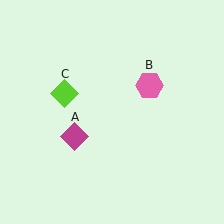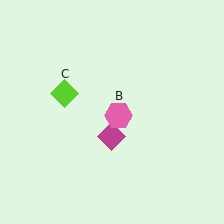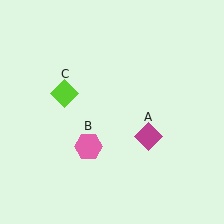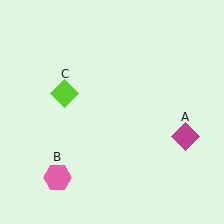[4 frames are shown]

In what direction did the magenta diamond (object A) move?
The magenta diamond (object A) moved right.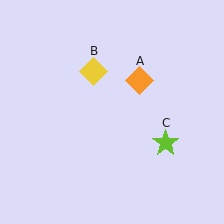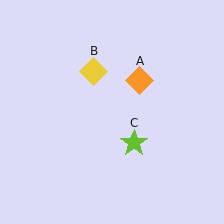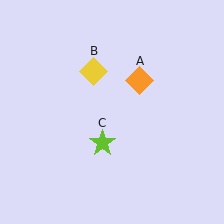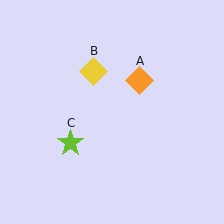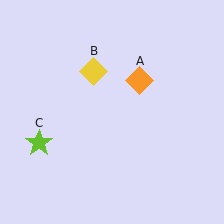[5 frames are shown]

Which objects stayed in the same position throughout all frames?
Orange diamond (object A) and yellow diamond (object B) remained stationary.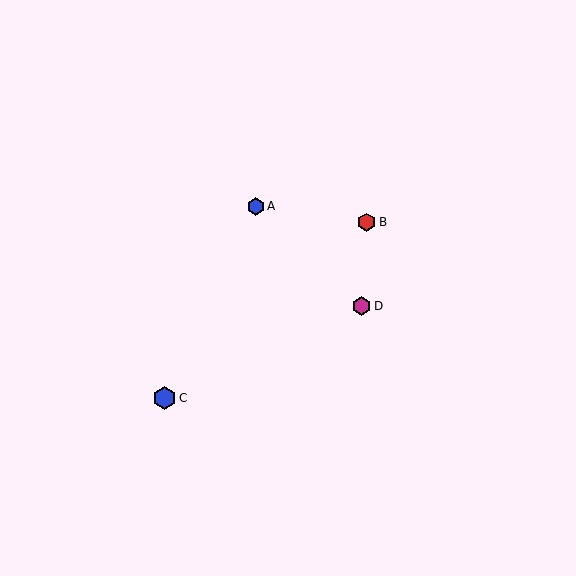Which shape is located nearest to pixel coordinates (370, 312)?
The magenta hexagon (labeled D) at (362, 306) is nearest to that location.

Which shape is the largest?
The blue hexagon (labeled C) is the largest.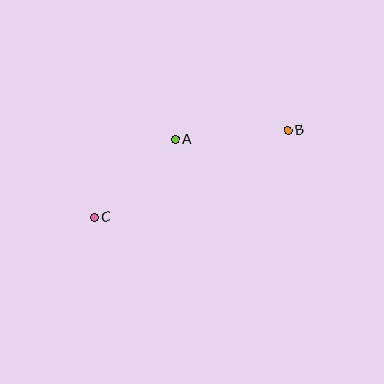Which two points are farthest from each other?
Points B and C are farthest from each other.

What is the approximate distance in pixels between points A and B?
The distance between A and B is approximately 113 pixels.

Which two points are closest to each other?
Points A and C are closest to each other.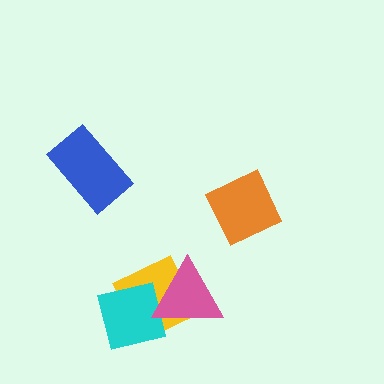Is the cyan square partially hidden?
Yes, it is partially covered by another shape.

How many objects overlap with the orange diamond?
0 objects overlap with the orange diamond.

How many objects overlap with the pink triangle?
2 objects overlap with the pink triangle.